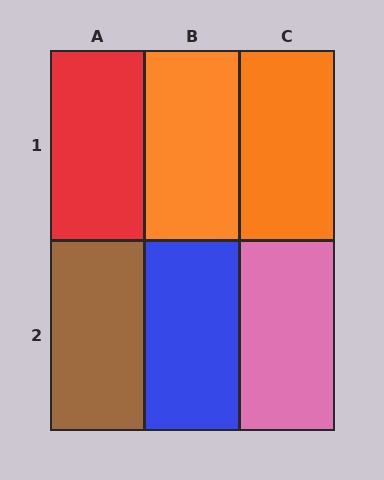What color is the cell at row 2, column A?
Brown.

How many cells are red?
1 cell is red.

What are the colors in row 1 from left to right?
Red, orange, orange.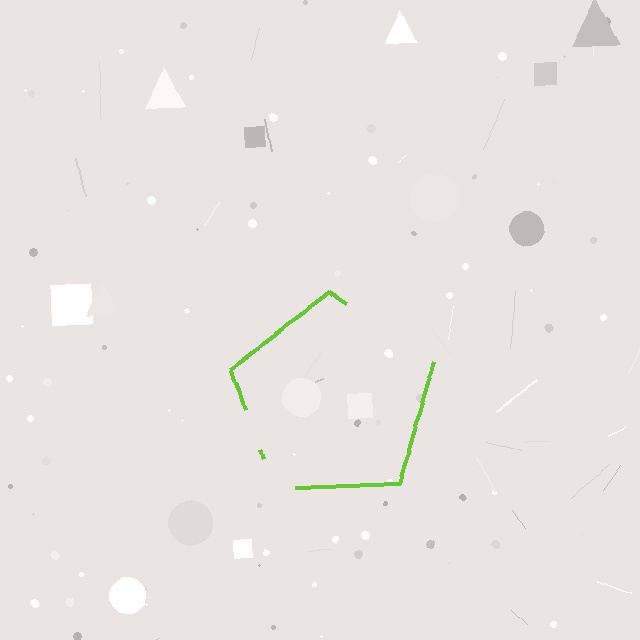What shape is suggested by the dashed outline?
The dashed outline suggests a pentagon.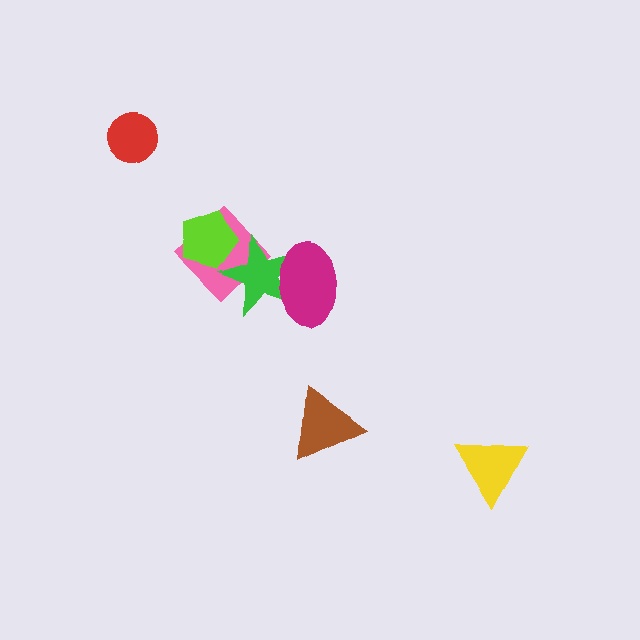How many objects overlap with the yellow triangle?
0 objects overlap with the yellow triangle.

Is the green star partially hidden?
Yes, it is partially covered by another shape.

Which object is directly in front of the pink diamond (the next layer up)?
The green star is directly in front of the pink diamond.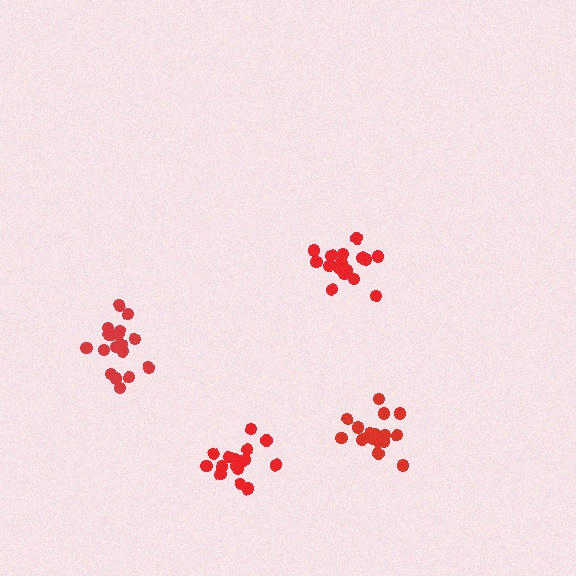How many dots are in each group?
Group 1: 17 dots, Group 2: 16 dots, Group 3: 17 dots, Group 4: 19 dots (69 total).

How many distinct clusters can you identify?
There are 4 distinct clusters.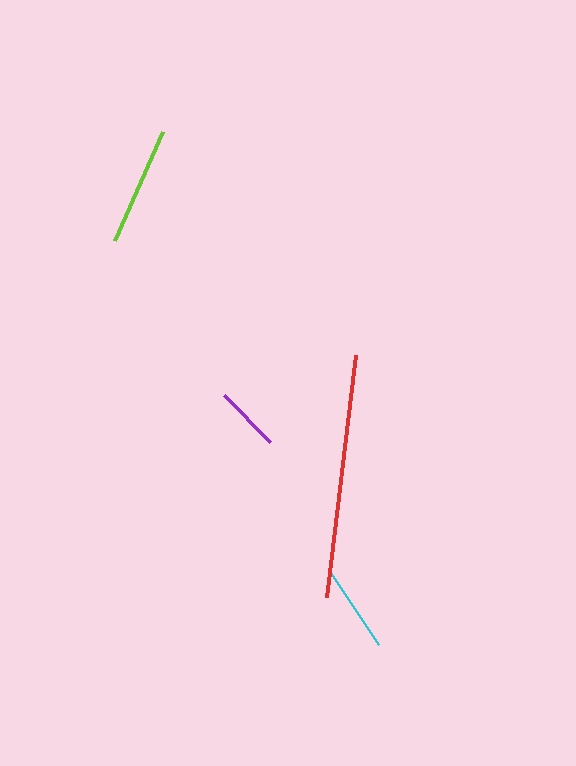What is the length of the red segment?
The red segment is approximately 244 pixels long.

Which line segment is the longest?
The red line is the longest at approximately 244 pixels.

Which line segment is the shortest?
The purple line is the shortest at approximately 66 pixels.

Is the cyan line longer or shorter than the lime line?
The lime line is longer than the cyan line.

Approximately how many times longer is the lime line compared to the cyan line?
The lime line is approximately 1.3 times the length of the cyan line.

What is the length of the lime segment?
The lime segment is approximately 119 pixels long.